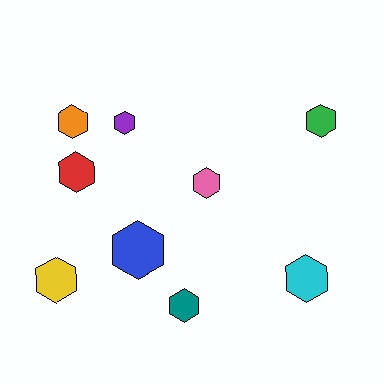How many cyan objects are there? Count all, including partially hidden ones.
There is 1 cyan object.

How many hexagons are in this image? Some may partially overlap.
There are 9 hexagons.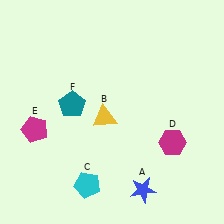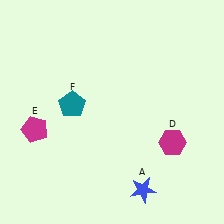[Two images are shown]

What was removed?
The yellow triangle (B), the cyan pentagon (C) were removed in Image 2.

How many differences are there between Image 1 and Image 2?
There are 2 differences between the two images.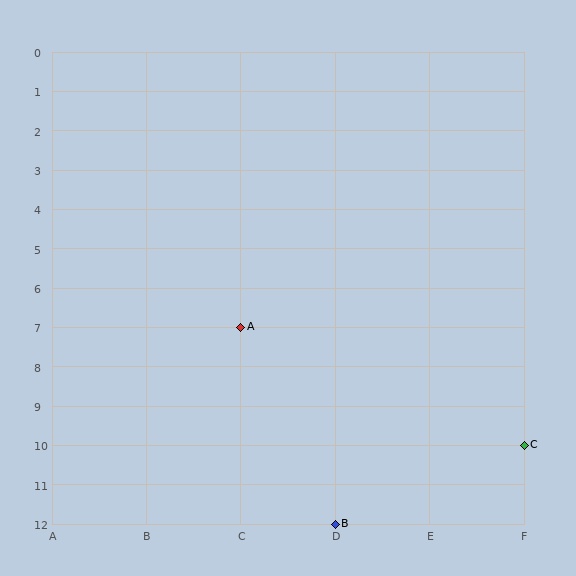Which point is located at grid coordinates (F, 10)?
Point C is at (F, 10).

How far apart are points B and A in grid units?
Points B and A are 1 column and 5 rows apart (about 5.1 grid units diagonally).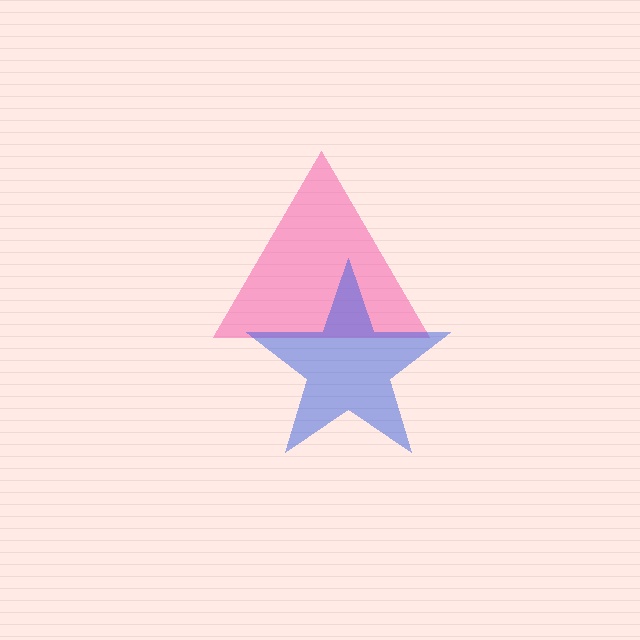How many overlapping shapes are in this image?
There are 2 overlapping shapes in the image.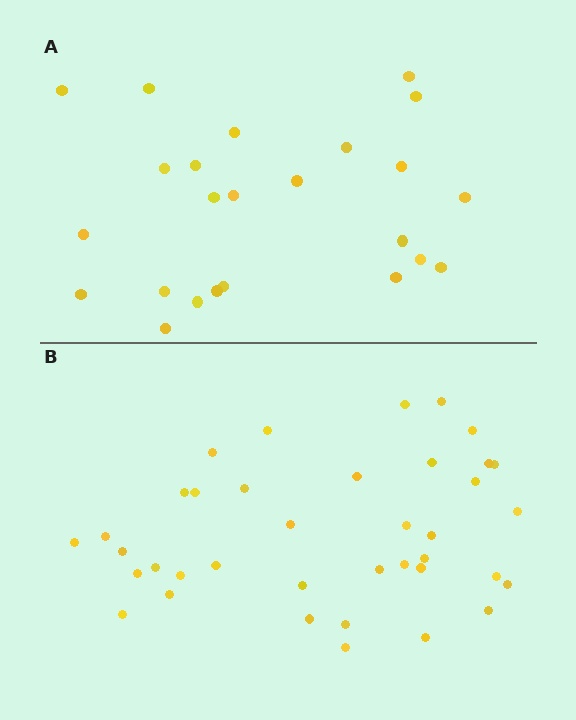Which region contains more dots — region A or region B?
Region B (the bottom region) has more dots.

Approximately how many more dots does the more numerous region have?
Region B has approximately 15 more dots than region A.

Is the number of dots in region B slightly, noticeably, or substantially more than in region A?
Region B has substantially more. The ratio is roughly 1.6 to 1.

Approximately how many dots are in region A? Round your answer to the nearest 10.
About 20 dots. (The exact count is 24, which rounds to 20.)